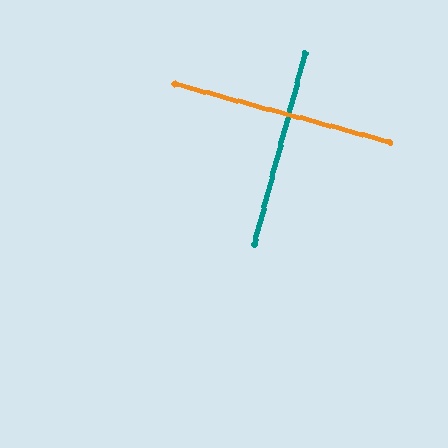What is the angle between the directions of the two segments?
Approximately 90 degrees.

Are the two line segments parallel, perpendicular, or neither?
Perpendicular — they meet at approximately 90°.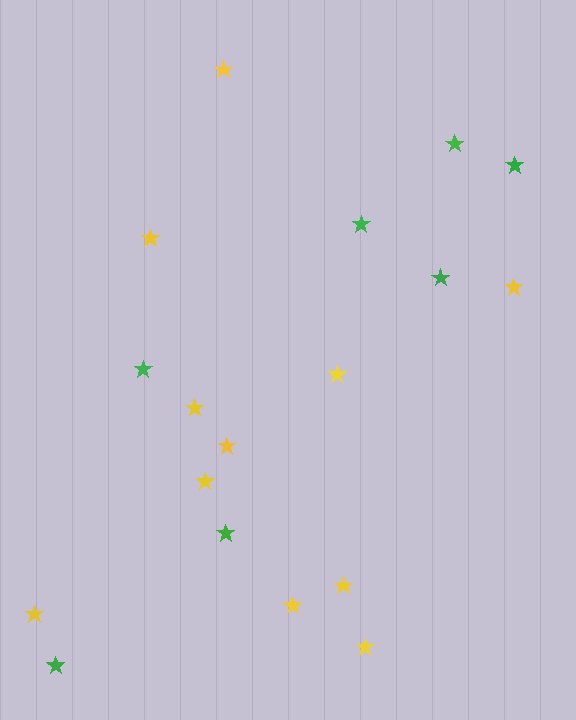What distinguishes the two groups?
There are 2 groups: one group of green stars (7) and one group of yellow stars (11).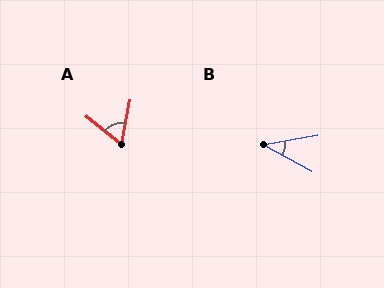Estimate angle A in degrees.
Approximately 63 degrees.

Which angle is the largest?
A, at approximately 63 degrees.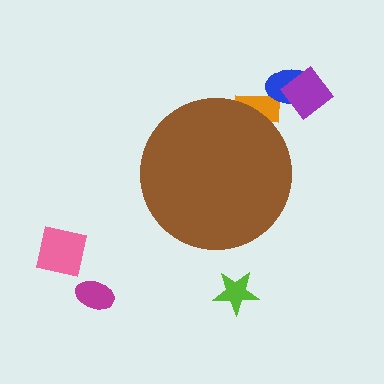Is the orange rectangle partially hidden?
Yes, the orange rectangle is partially hidden behind the brown circle.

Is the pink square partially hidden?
No, the pink square is fully visible.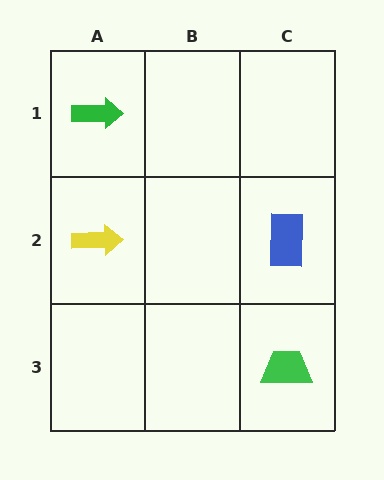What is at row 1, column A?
A green arrow.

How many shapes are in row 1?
1 shape.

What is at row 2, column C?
A blue rectangle.